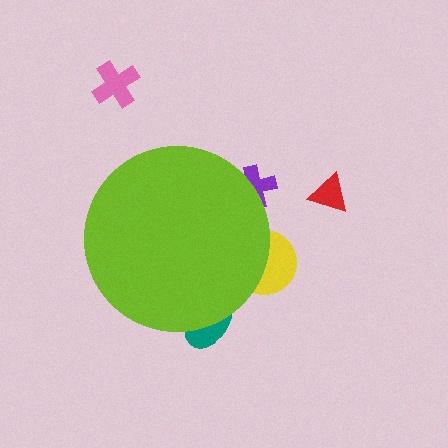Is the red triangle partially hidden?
No, the red triangle is fully visible.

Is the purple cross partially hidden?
Yes, the purple cross is partially hidden behind the lime circle.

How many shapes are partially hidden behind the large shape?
3 shapes are partially hidden.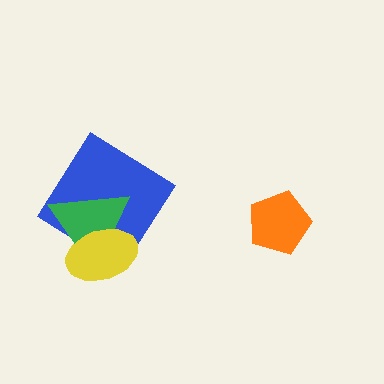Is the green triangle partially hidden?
Yes, it is partially covered by another shape.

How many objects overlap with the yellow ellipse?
2 objects overlap with the yellow ellipse.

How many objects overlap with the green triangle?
2 objects overlap with the green triangle.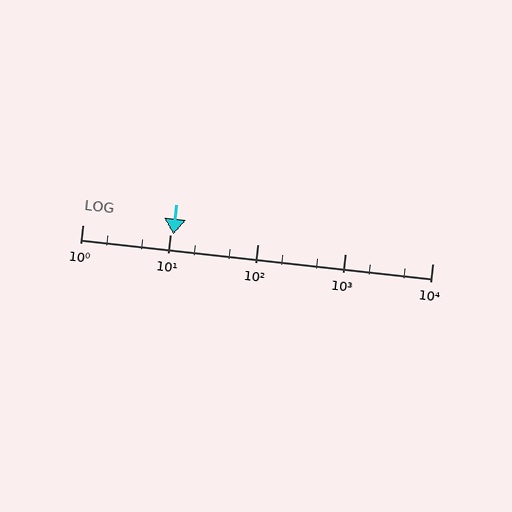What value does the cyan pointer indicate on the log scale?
The pointer indicates approximately 11.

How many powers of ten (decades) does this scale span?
The scale spans 4 decades, from 1 to 10000.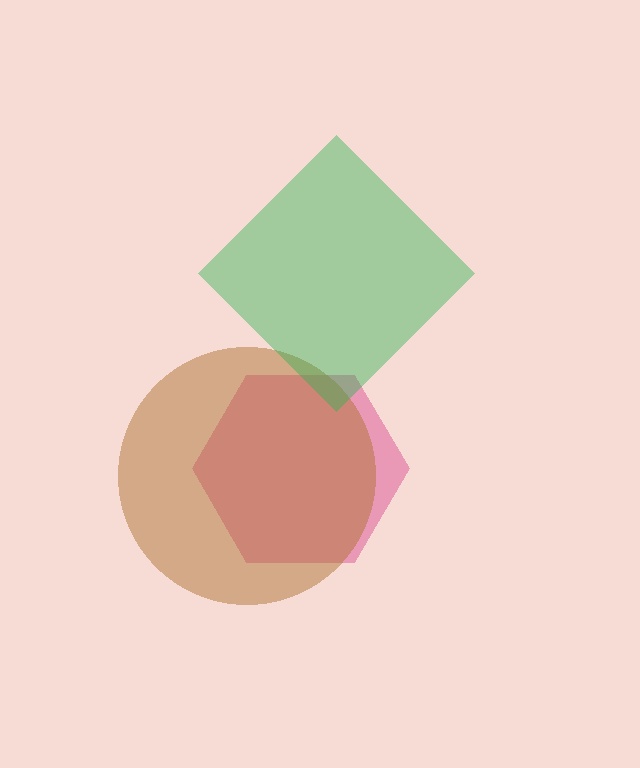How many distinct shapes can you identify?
There are 3 distinct shapes: a magenta hexagon, a brown circle, a green diamond.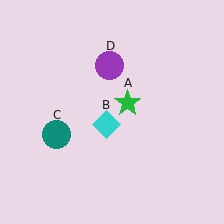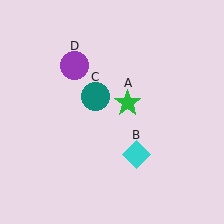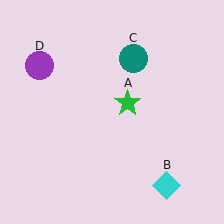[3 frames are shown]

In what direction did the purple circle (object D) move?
The purple circle (object D) moved left.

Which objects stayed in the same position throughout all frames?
Green star (object A) remained stationary.